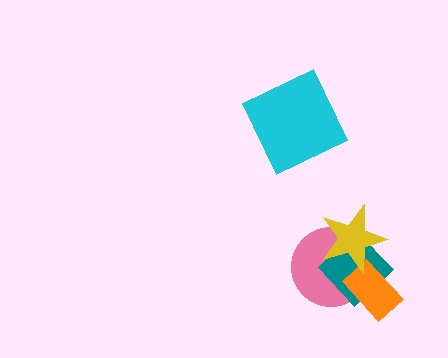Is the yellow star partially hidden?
No, no other shape covers it.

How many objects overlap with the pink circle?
3 objects overlap with the pink circle.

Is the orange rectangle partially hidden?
Yes, it is partially covered by another shape.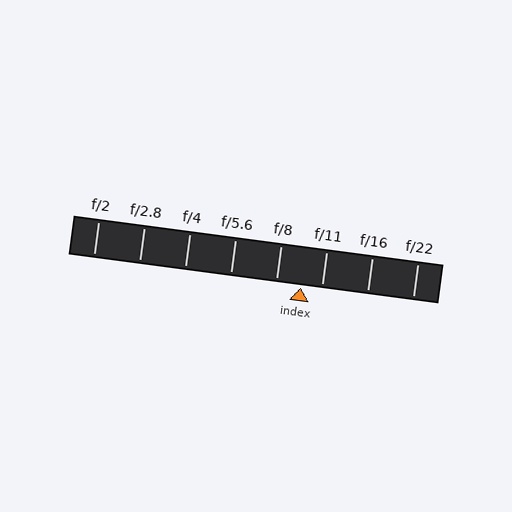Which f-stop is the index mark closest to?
The index mark is closest to f/11.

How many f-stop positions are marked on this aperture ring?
There are 8 f-stop positions marked.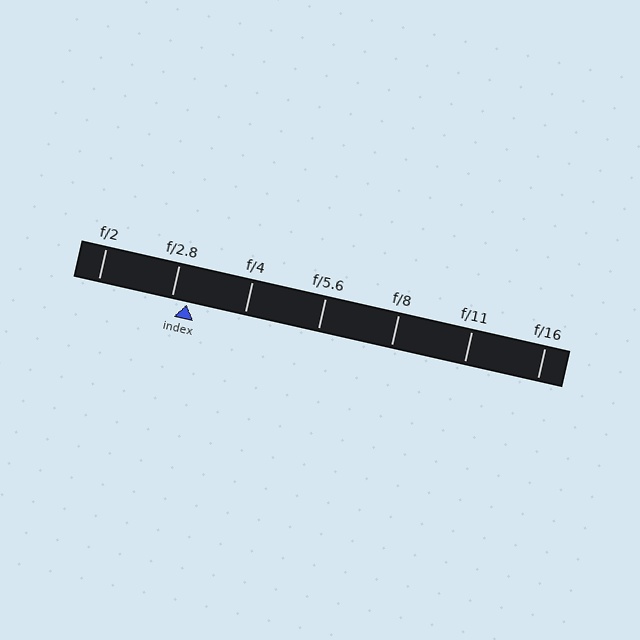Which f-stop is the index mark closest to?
The index mark is closest to f/2.8.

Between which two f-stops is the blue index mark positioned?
The index mark is between f/2.8 and f/4.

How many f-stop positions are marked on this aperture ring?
There are 7 f-stop positions marked.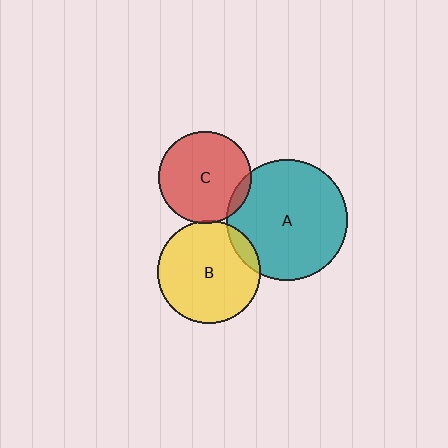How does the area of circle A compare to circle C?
Approximately 1.7 times.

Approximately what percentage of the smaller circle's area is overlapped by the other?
Approximately 10%.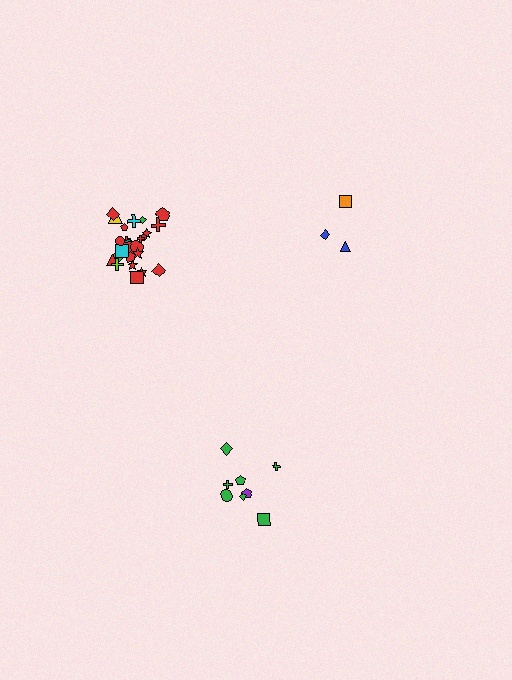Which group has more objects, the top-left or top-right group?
The top-left group.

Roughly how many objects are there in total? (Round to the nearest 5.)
Roughly 35 objects in total.